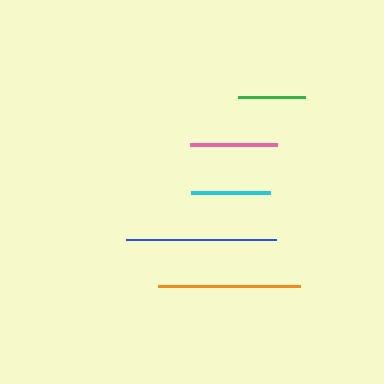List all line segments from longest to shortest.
From longest to shortest: blue, orange, pink, cyan, green.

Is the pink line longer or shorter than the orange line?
The orange line is longer than the pink line.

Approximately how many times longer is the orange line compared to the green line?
The orange line is approximately 2.1 times the length of the green line.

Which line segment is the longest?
The blue line is the longest at approximately 150 pixels.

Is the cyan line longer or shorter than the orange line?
The orange line is longer than the cyan line.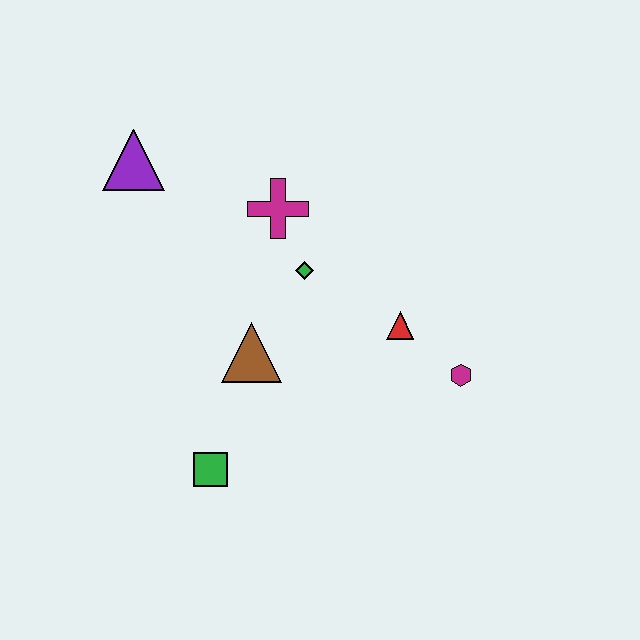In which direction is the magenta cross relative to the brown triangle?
The magenta cross is above the brown triangle.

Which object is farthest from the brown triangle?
The purple triangle is farthest from the brown triangle.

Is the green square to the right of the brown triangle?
No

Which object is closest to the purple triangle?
The magenta cross is closest to the purple triangle.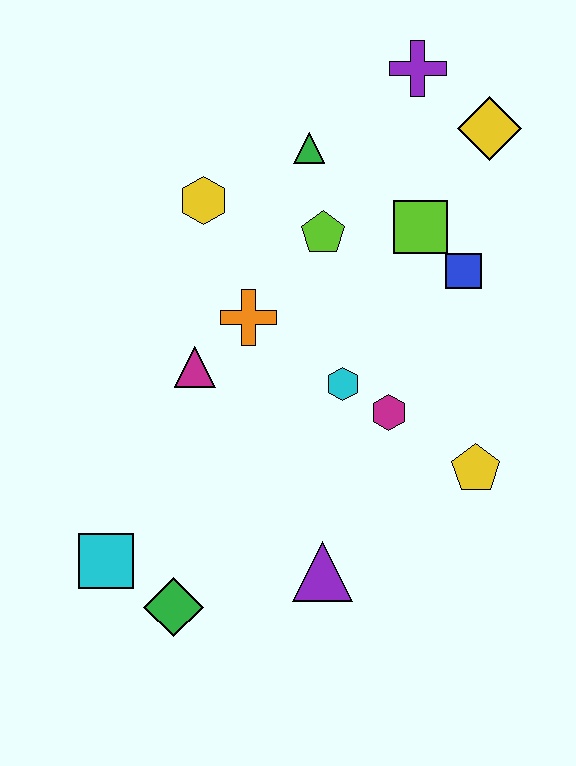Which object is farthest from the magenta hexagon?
The purple cross is farthest from the magenta hexagon.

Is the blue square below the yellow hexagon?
Yes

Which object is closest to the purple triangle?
The green diamond is closest to the purple triangle.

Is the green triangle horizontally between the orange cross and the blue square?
Yes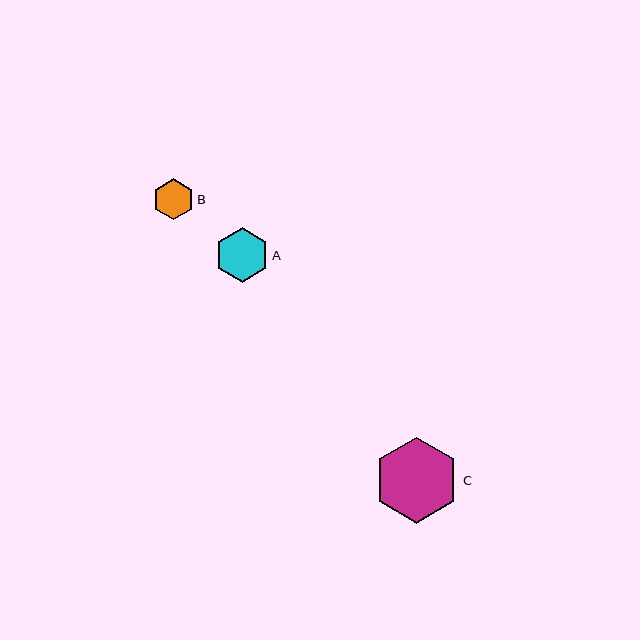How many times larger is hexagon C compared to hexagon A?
Hexagon C is approximately 1.6 times the size of hexagon A.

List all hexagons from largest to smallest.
From largest to smallest: C, A, B.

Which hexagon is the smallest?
Hexagon B is the smallest with a size of approximately 41 pixels.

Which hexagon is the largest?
Hexagon C is the largest with a size of approximately 86 pixels.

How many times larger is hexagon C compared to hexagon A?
Hexagon C is approximately 1.6 times the size of hexagon A.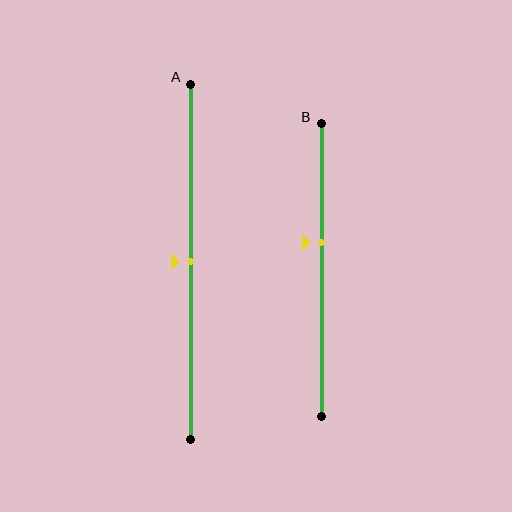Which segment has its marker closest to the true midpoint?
Segment A has its marker closest to the true midpoint.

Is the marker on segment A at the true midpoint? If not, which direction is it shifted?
Yes, the marker on segment A is at the true midpoint.